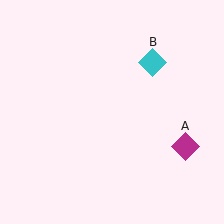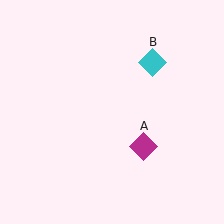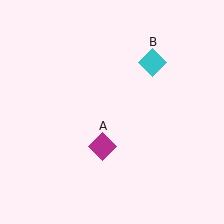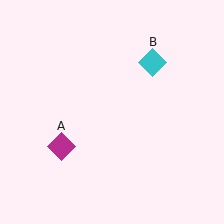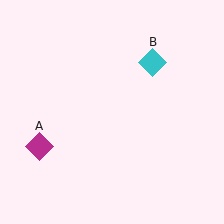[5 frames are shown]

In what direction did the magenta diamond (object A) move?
The magenta diamond (object A) moved left.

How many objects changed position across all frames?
1 object changed position: magenta diamond (object A).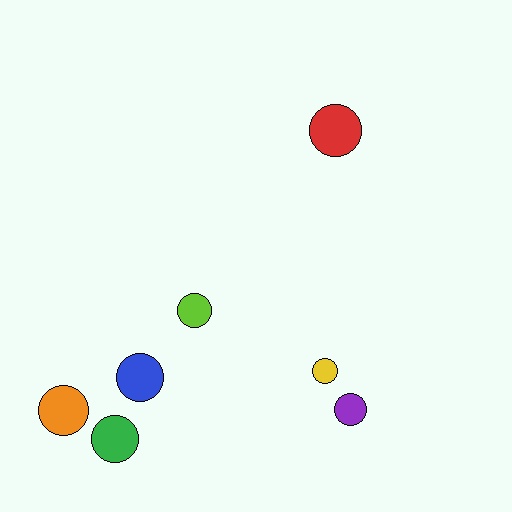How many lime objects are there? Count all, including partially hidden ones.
There is 1 lime object.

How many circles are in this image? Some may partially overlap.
There are 7 circles.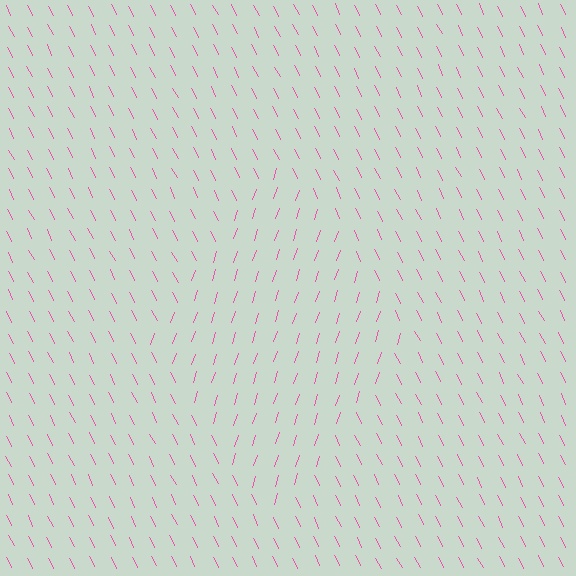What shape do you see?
I see a diamond.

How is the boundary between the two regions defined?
The boundary is defined purely by a change in line orientation (approximately 45 degrees difference). All lines are the same color and thickness.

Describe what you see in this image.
The image is filled with small pink line segments. A diamond region in the image has lines oriented differently from the surrounding lines, creating a visible texture boundary.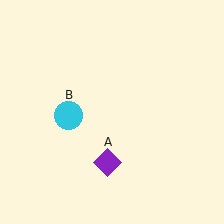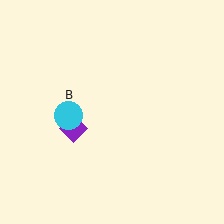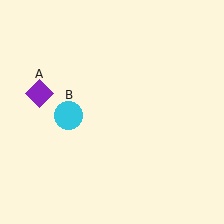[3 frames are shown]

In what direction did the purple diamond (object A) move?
The purple diamond (object A) moved up and to the left.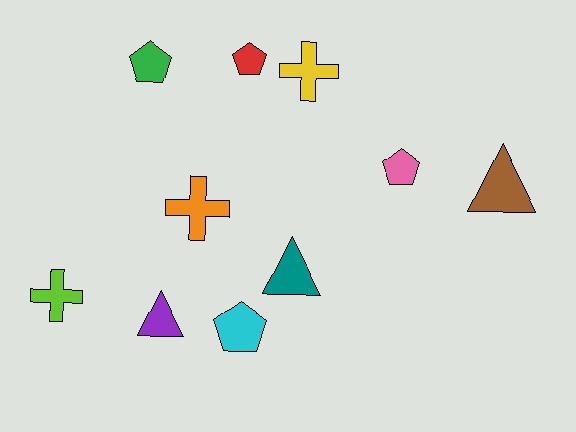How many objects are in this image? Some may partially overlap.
There are 10 objects.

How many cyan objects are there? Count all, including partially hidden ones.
There is 1 cyan object.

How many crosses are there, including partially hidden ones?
There are 3 crosses.